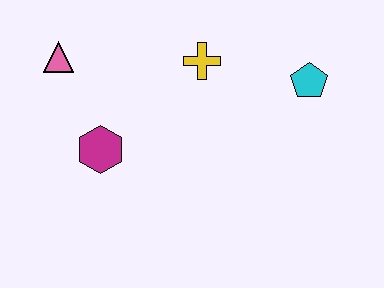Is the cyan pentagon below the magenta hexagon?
No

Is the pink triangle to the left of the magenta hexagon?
Yes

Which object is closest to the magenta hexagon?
The pink triangle is closest to the magenta hexagon.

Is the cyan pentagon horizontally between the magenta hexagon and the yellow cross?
No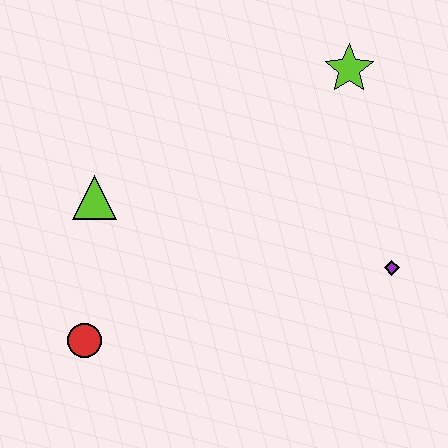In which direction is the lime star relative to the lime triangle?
The lime star is to the right of the lime triangle.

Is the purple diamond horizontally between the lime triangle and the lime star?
No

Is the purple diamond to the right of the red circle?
Yes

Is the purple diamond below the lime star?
Yes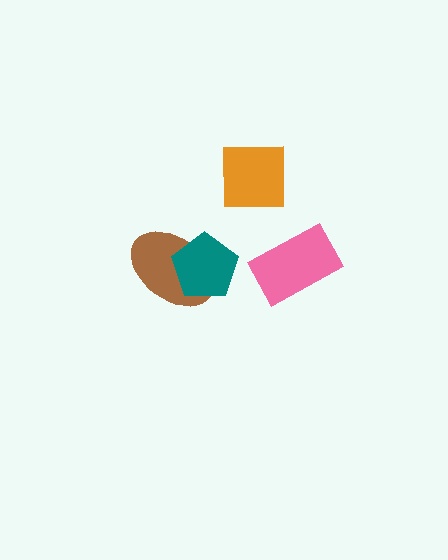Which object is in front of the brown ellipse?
The teal pentagon is in front of the brown ellipse.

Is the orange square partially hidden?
No, no other shape covers it.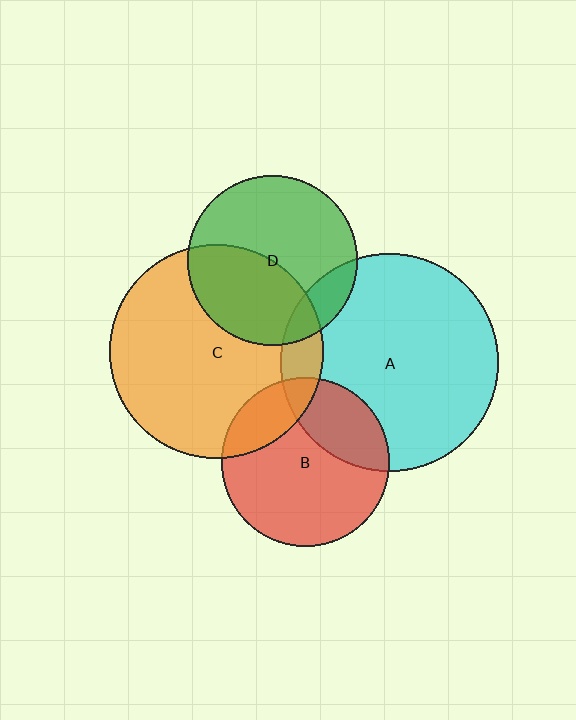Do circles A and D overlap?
Yes.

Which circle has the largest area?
Circle A (cyan).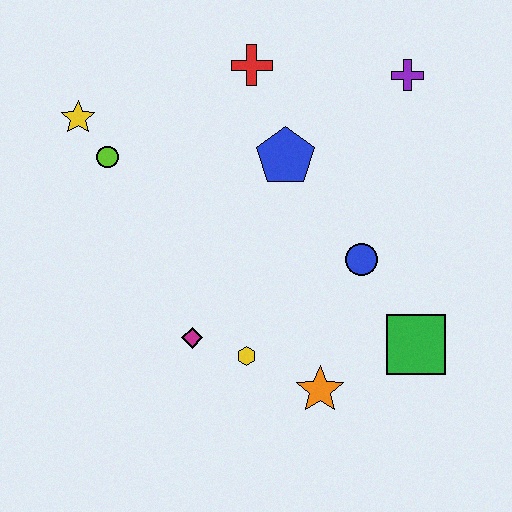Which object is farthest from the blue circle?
The yellow star is farthest from the blue circle.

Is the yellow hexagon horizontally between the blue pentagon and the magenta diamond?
Yes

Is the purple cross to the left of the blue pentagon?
No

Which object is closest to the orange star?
The yellow hexagon is closest to the orange star.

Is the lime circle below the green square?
No